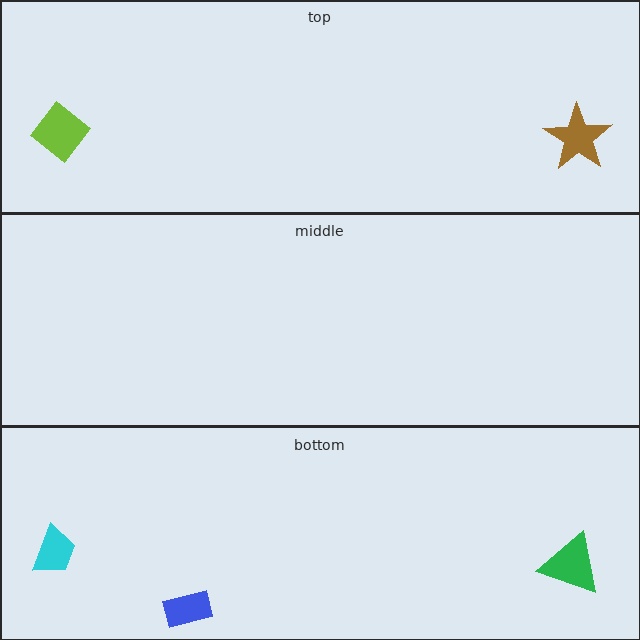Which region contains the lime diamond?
The top region.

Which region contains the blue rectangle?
The bottom region.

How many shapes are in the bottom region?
3.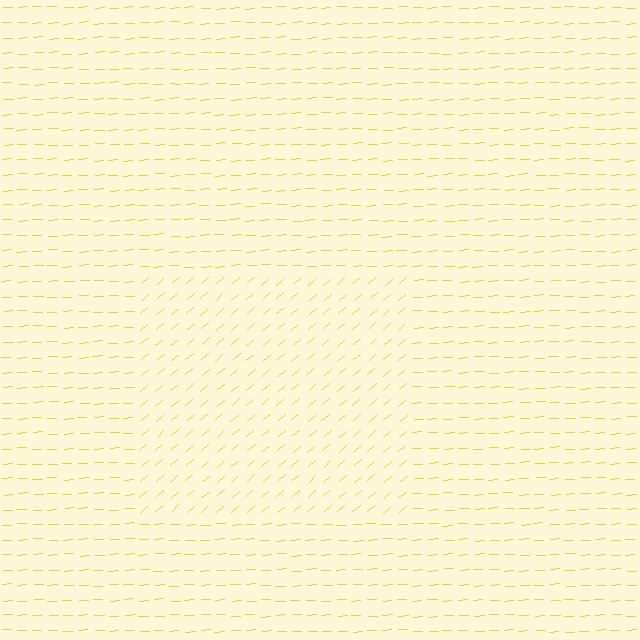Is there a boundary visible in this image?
Yes, there is a texture boundary formed by a change in line orientation.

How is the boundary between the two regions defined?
The boundary is defined purely by a change in line orientation (approximately 38 degrees difference). All lines are the same color and thickness.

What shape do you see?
I see a rectangle.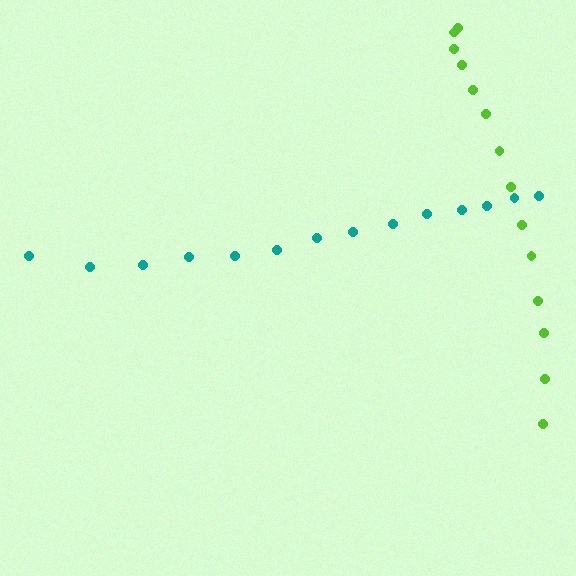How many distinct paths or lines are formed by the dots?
There are 2 distinct paths.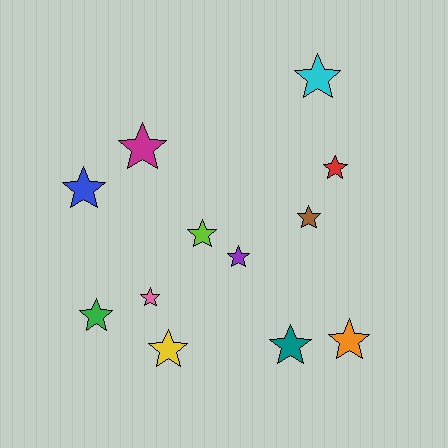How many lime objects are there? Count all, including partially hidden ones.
There is 1 lime object.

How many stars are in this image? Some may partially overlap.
There are 12 stars.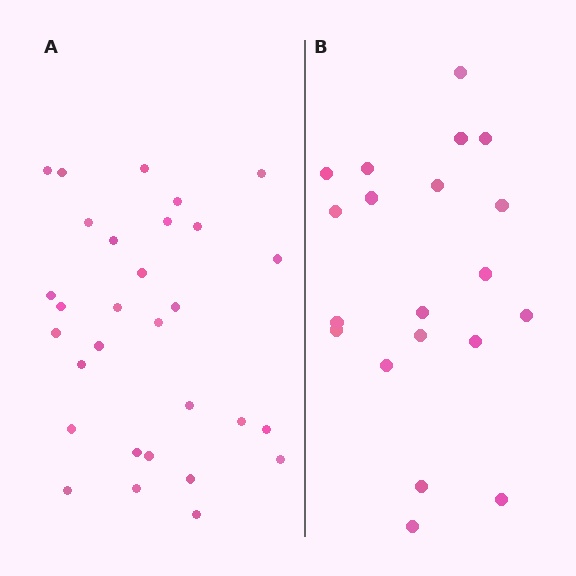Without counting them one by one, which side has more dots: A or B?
Region A (the left region) has more dots.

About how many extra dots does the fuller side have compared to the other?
Region A has roughly 10 or so more dots than region B.